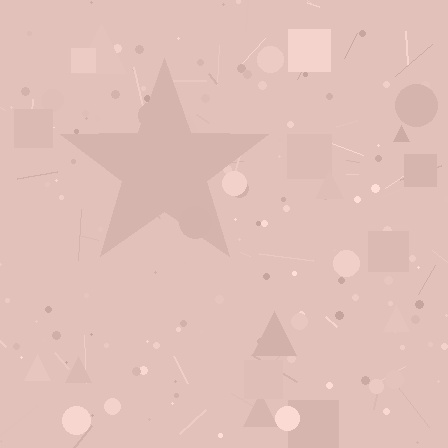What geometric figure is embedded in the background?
A star is embedded in the background.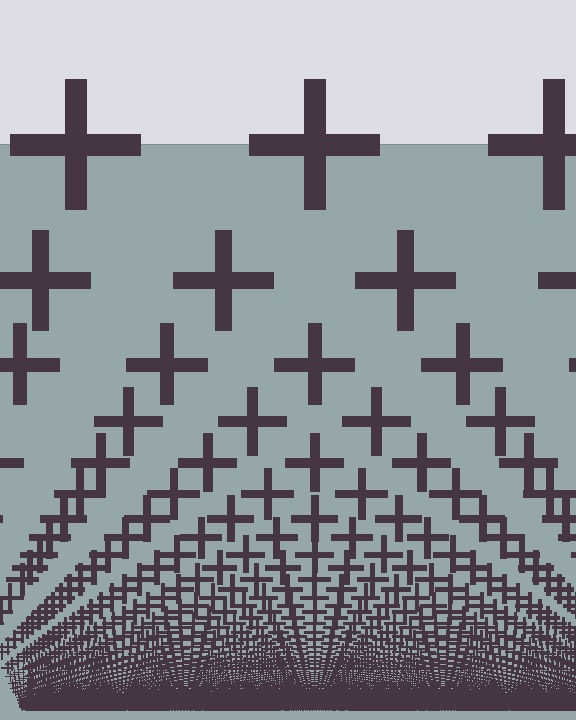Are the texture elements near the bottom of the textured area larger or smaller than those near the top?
Smaller. The gradient is inverted — elements near the bottom are smaller and denser.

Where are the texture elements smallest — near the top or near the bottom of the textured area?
Near the bottom.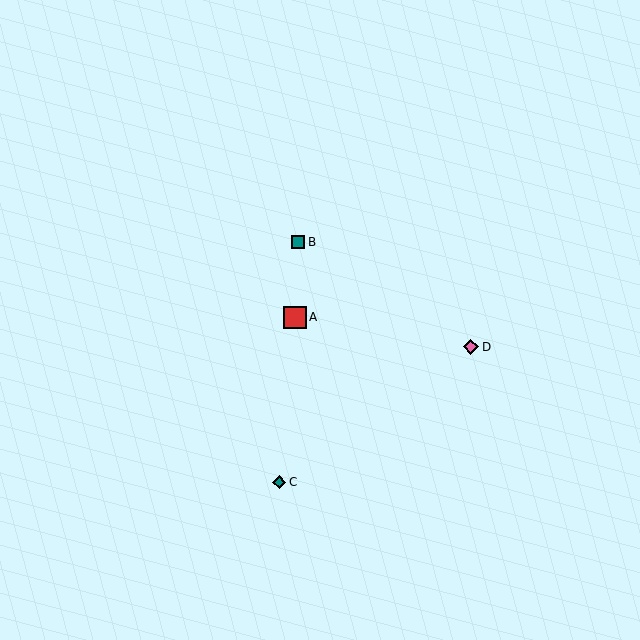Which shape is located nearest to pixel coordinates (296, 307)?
The red square (labeled A) at (295, 317) is nearest to that location.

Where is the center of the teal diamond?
The center of the teal diamond is at (279, 482).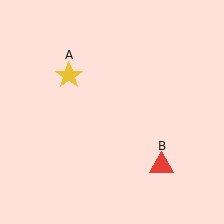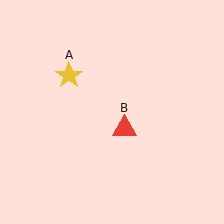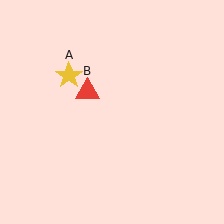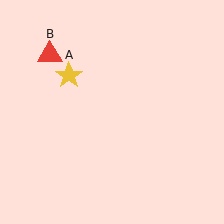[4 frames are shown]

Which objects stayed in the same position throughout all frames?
Yellow star (object A) remained stationary.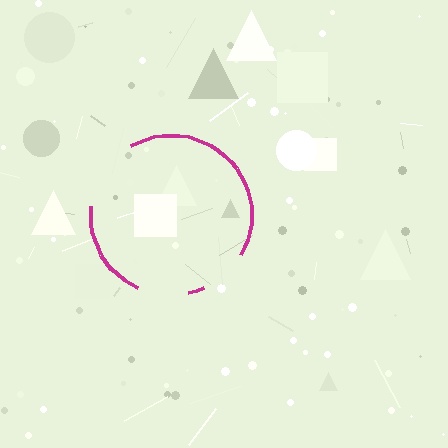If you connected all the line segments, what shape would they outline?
They would outline a circle.